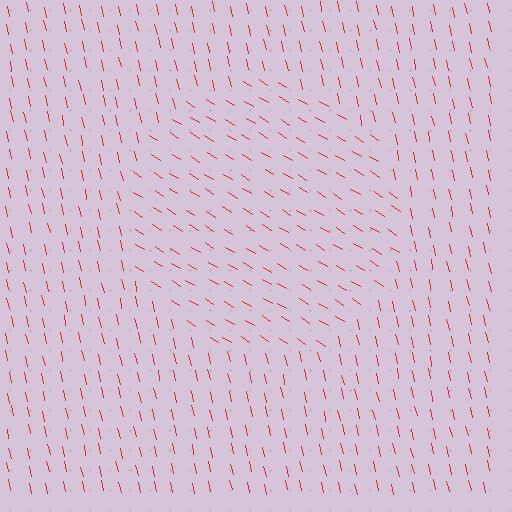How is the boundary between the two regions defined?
The boundary is defined purely by a change in line orientation (approximately 45 degrees difference). All lines are the same color and thickness.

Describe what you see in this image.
The image is filled with small red line segments. A circle region in the image has lines oriented differently from the surrounding lines, creating a visible texture boundary.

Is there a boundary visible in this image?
Yes, there is a texture boundary formed by a change in line orientation.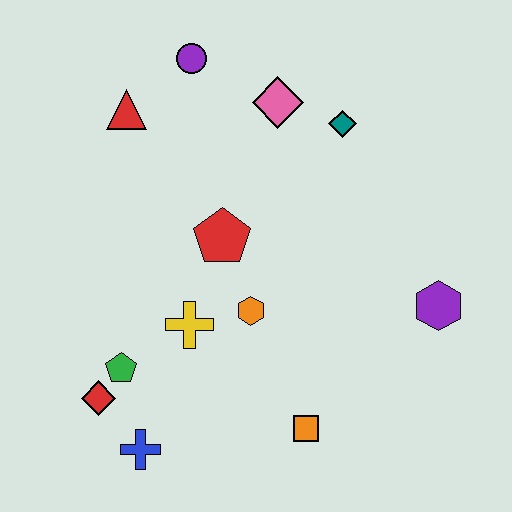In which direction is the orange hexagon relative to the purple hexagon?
The orange hexagon is to the left of the purple hexagon.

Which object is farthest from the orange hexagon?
The purple circle is farthest from the orange hexagon.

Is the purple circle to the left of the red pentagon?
Yes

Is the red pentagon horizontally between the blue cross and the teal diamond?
Yes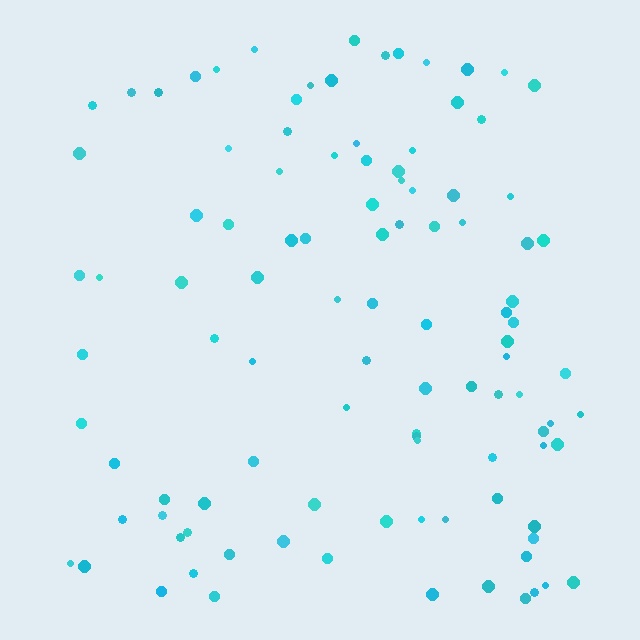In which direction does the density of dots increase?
From left to right, with the right side densest.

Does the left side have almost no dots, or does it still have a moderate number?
Still a moderate number, just noticeably fewer than the right.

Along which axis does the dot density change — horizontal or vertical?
Horizontal.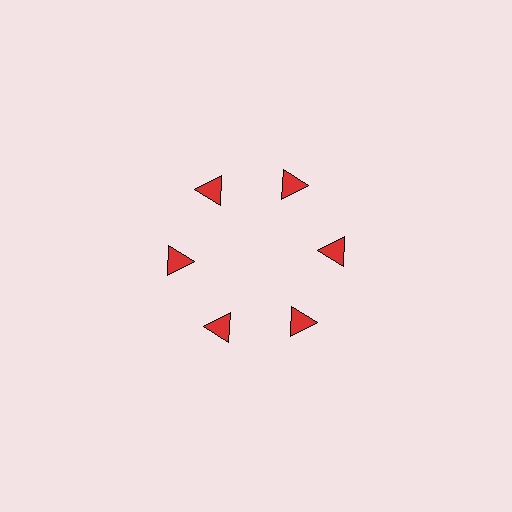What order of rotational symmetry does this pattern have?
This pattern has 6-fold rotational symmetry.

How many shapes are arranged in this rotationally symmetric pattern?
There are 6 shapes, arranged in 6 groups of 1.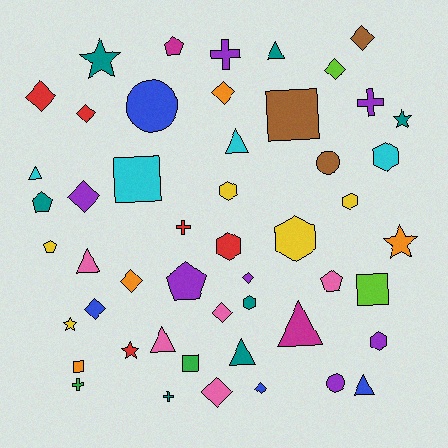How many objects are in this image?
There are 50 objects.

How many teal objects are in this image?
There are 7 teal objects.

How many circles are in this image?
There are 3 circles.